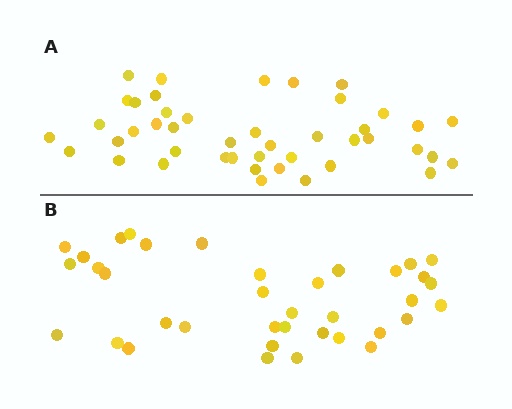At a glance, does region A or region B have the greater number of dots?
Region A (the top region) has more dots.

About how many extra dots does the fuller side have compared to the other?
Region A has roughly 8 or so more dots than region B.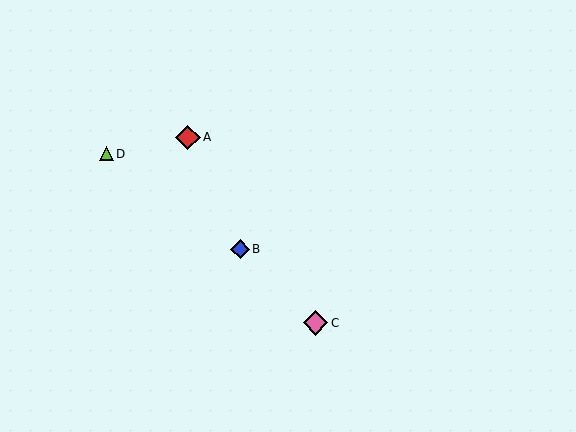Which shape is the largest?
The red diamond (labeled A) is the largest.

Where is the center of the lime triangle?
The center of the lime triangle is at (106, 154).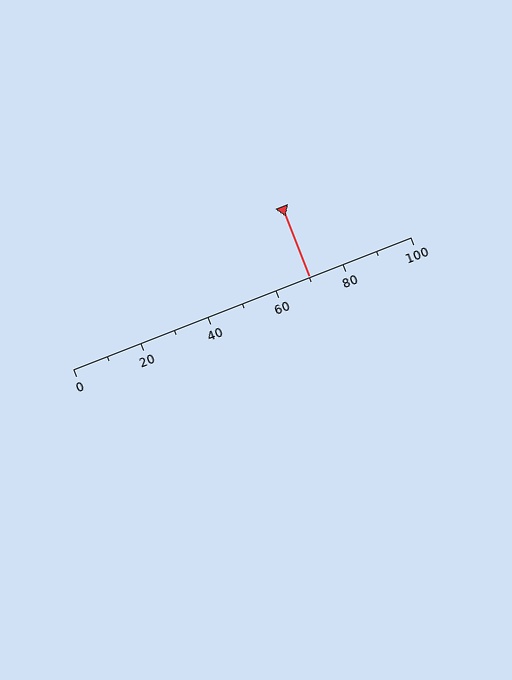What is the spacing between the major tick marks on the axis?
The major ticks are spaced 20 apart.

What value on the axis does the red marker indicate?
The marker indicates approximately 70.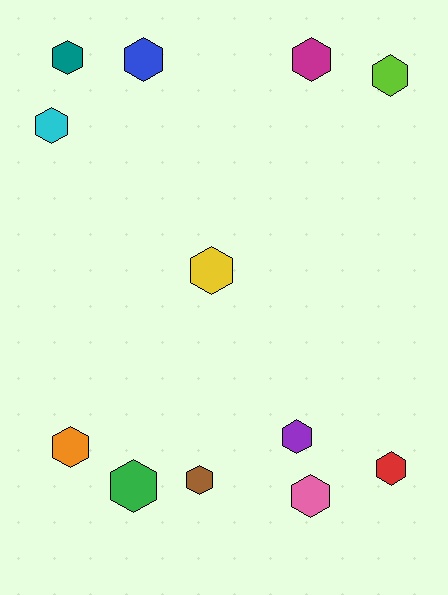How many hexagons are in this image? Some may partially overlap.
There are 12 hexagons.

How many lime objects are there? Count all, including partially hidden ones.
There is 1 lime object.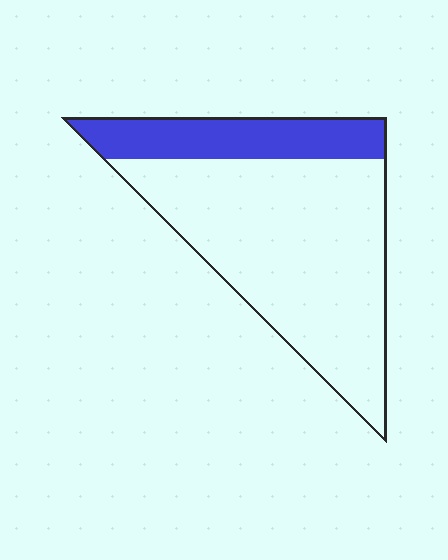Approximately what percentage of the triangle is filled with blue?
Approximately 25%.